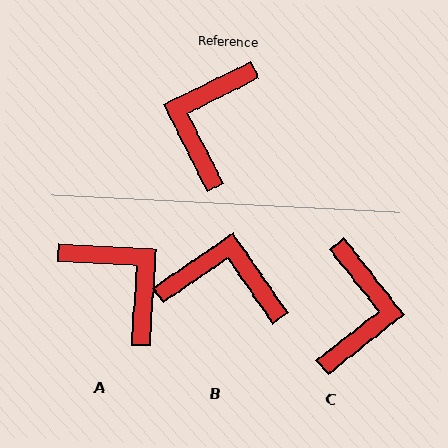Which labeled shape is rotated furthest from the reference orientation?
C, about 168 degrees away.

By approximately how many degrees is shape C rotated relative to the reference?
Approximately 168 degrees clockwise.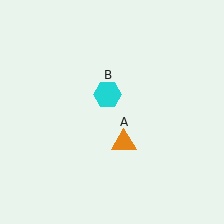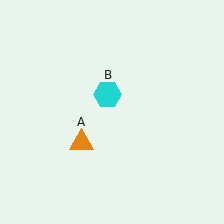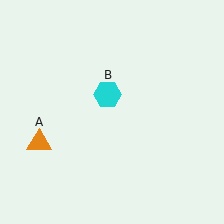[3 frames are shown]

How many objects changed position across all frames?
1 object changed position: orange triangle (object A).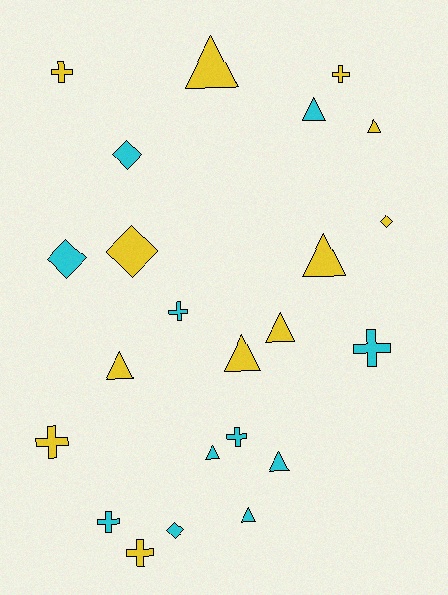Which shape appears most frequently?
Triangle, with 10 objects.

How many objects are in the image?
There are 23 objects.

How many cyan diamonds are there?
There are 3 cyan diamonds.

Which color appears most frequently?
Yellow, with 12 objects.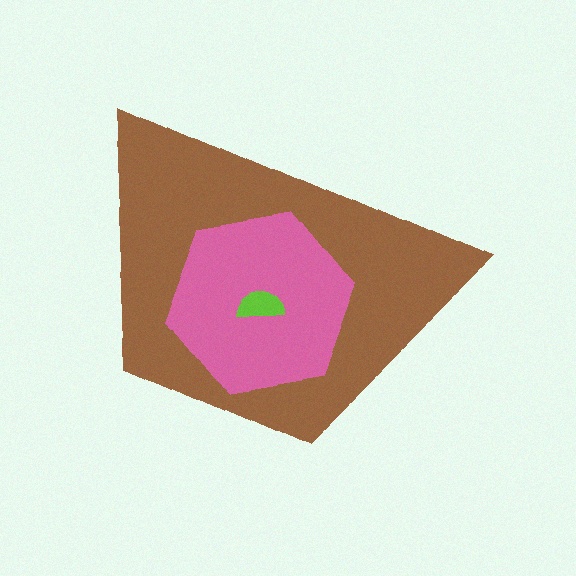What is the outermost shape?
The brown trapezoid.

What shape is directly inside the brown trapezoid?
The pink hexagon.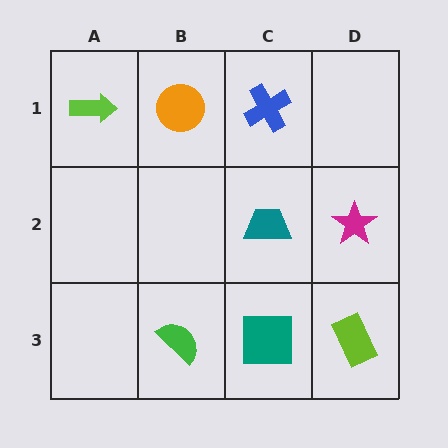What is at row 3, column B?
A green semicircle.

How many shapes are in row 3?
3 shapes.